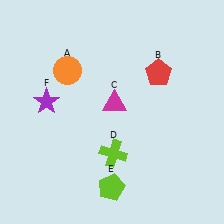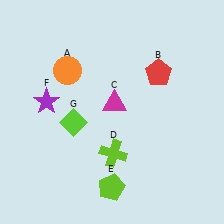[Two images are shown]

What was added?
A lime diamond (G) was added in Image 2.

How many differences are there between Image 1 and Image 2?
There is 1 difference between the two images.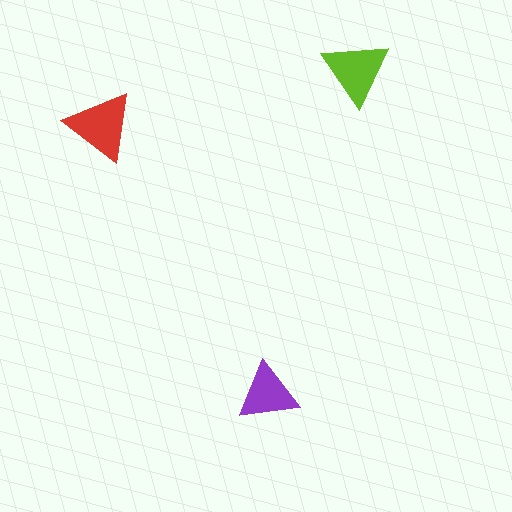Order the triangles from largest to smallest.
the red one, the lime one, the purple one.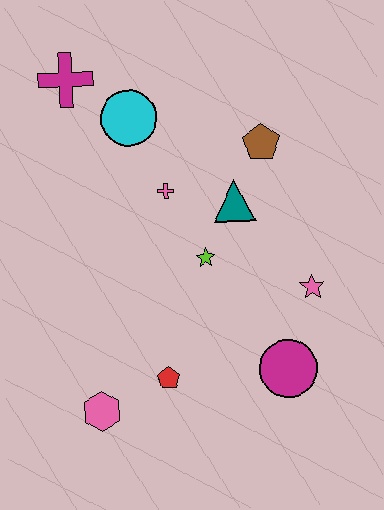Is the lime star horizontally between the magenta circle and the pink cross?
Yes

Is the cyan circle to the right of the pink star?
No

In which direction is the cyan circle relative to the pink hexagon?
The cyan circle is above the pink hexagon.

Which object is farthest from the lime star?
The magenta cross is farthest from the lime star.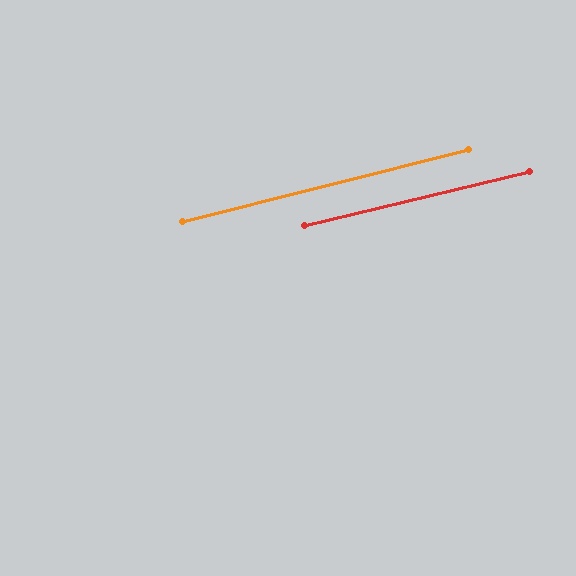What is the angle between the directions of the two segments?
Approximately 1 degree.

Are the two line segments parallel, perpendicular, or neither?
Parallel — their directions differ by only 0.8°.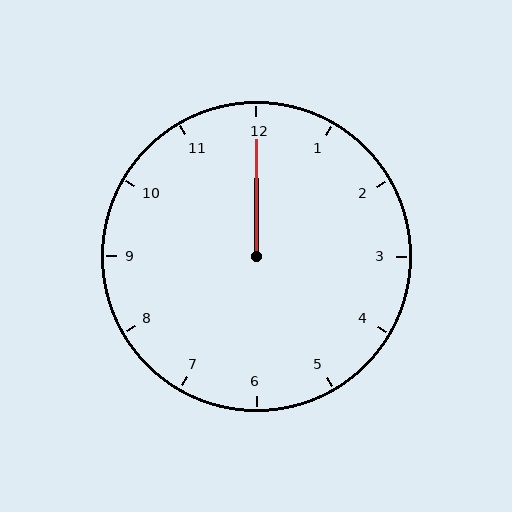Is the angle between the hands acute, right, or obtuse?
It is acute.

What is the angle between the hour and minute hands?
Approximately 0 degrees.